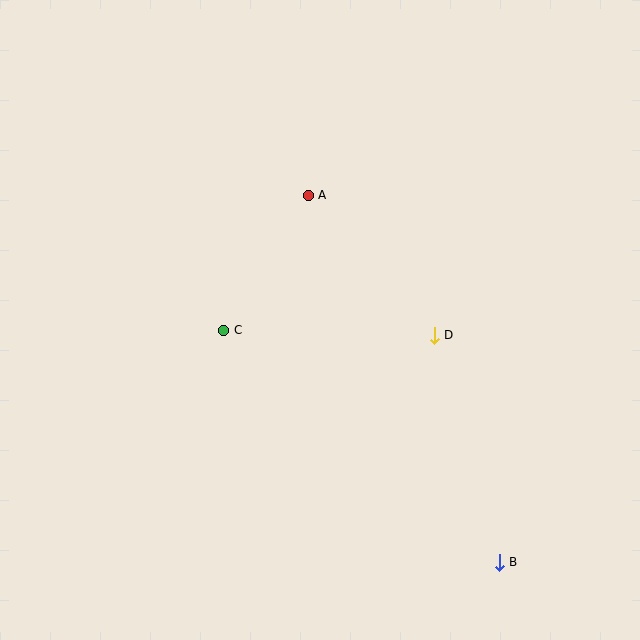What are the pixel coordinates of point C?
Point C is at (224, 330).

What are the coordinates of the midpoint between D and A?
The midpoint between D and A is at (371, 265).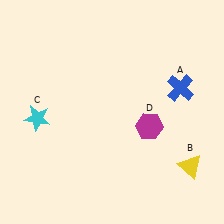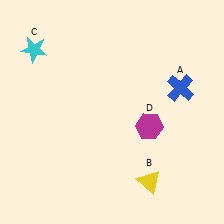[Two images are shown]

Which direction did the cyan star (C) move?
The cyan star (C) moved up.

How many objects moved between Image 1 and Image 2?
2 objects moved between the two images.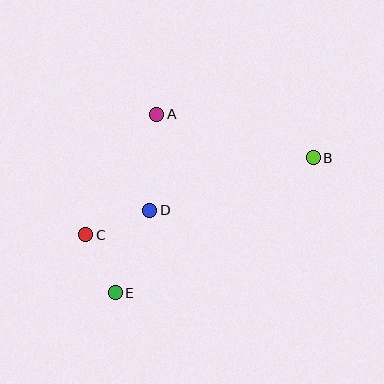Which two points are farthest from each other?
Points B and C are farthest from each other.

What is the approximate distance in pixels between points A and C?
The distance between A and C is approximately 140 pixels.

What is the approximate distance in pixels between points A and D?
The distance between A and D is approximately 96 pixels.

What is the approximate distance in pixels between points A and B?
The distance between A and B is approximately 163 pixels.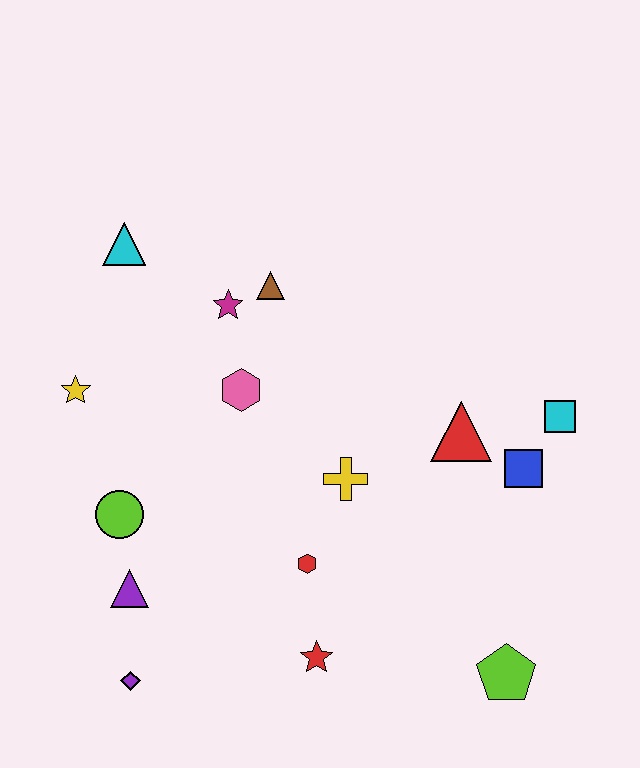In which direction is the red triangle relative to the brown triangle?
The red triangle is to the right of the brown triangle.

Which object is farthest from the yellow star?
The lime pentagon is farthest from the yellow star.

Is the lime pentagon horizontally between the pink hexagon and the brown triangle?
No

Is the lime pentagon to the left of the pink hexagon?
No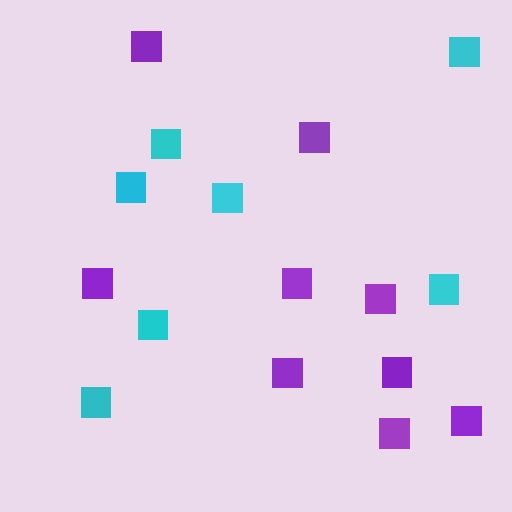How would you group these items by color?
There are 2 groups: one group of cyan squares (7) and one group of purple squares (9).